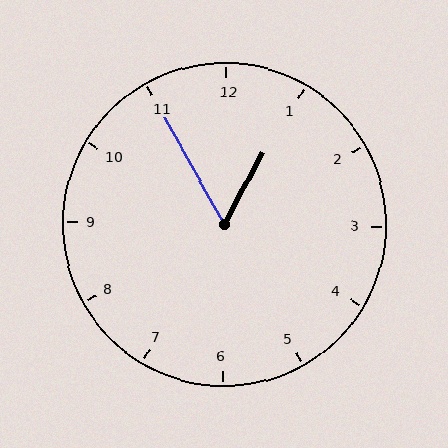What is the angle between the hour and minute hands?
Approximately 58 degrees.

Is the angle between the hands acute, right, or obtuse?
It is acute.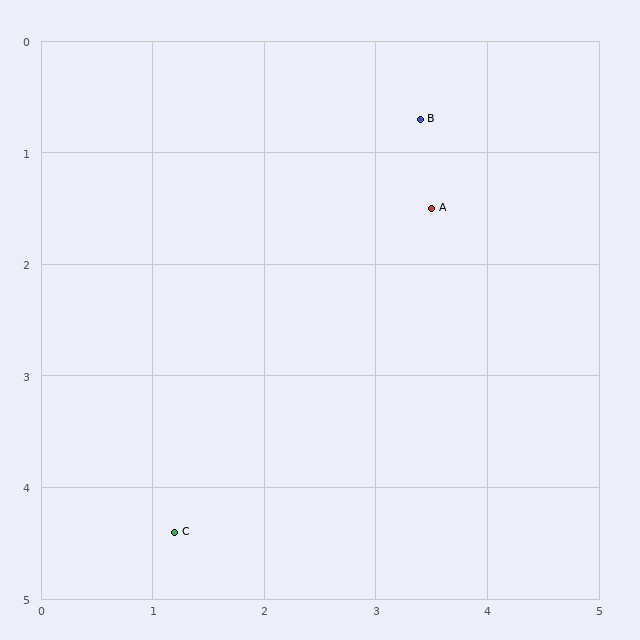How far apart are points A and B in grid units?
Points A and B are about 0.8 grid units apart.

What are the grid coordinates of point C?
Point C is at approximately (1.2, 4.4).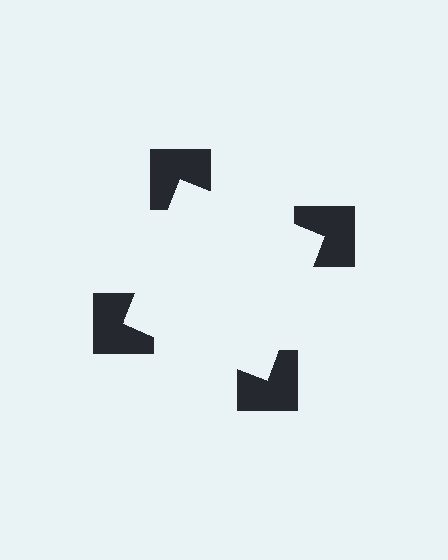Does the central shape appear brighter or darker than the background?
It typically appears slightly brighter than the background, even though no actual brightness change is drawn.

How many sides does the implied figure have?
4 sides.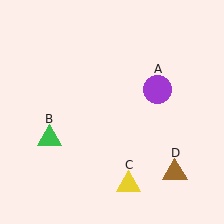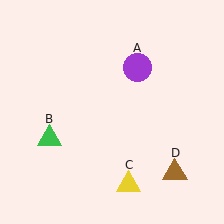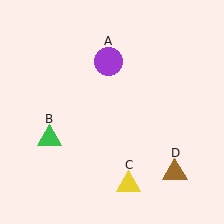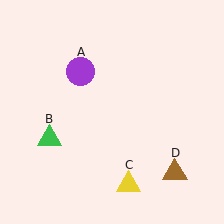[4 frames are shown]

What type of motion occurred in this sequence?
The purple circle (object A) rotated counterclockwise around the center of the scene.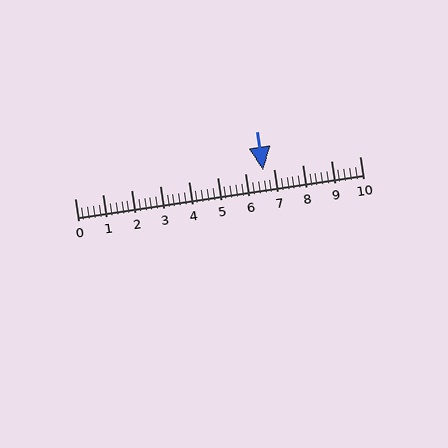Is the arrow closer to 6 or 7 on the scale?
The arrow is closer to 7.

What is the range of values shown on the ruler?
The ruler shows values from 0 to 10.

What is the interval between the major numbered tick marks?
The major tick marks are spaced 1 units apart.